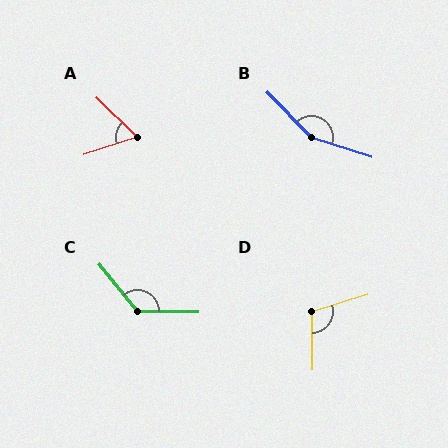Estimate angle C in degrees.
Approximately 130 degrees.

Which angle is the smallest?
A, at approximately 62 degrees.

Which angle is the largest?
B, at approximately 152 degrees.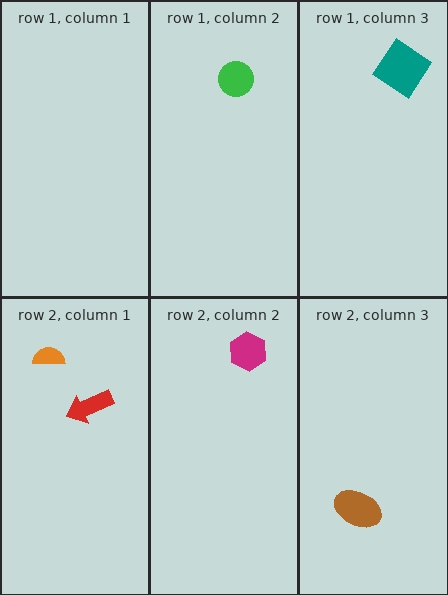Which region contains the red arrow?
The row 2, column 1 region.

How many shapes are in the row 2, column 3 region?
1.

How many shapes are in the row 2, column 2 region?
1.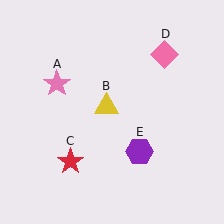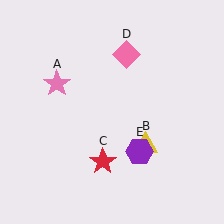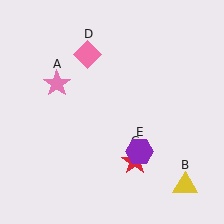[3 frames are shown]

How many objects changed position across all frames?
3 objects changed position: yellow triangle (object B), red star (object C), pink diamond (object D).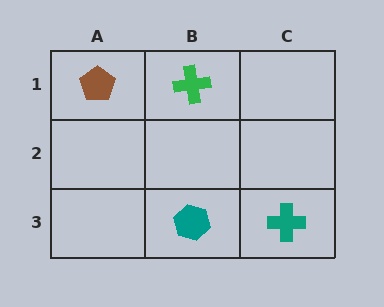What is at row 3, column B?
A teal hexagon.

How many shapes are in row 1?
2 shapes.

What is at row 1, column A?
A brown pentagon.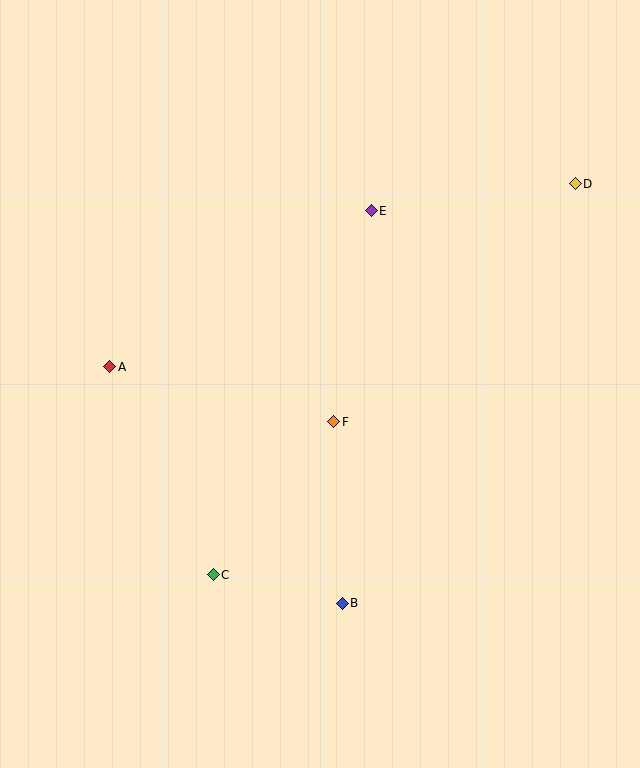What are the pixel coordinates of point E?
Point E is at (371, 211).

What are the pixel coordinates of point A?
Point A is at (110, 367).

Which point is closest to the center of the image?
Point F at (334, 422) is closest to the center.